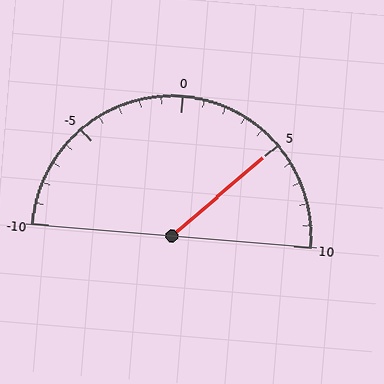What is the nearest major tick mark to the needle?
The nearest major tick mark is 5.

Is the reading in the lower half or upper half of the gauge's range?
The reading is in the upper half of the range (-10 to 10).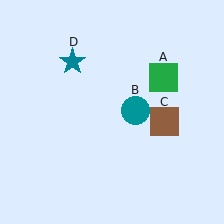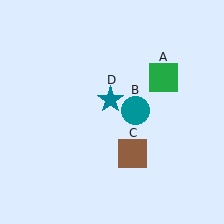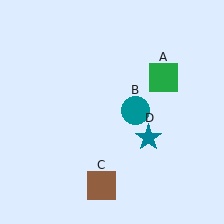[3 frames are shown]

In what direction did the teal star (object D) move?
The teal star (object D) moved down and to the right.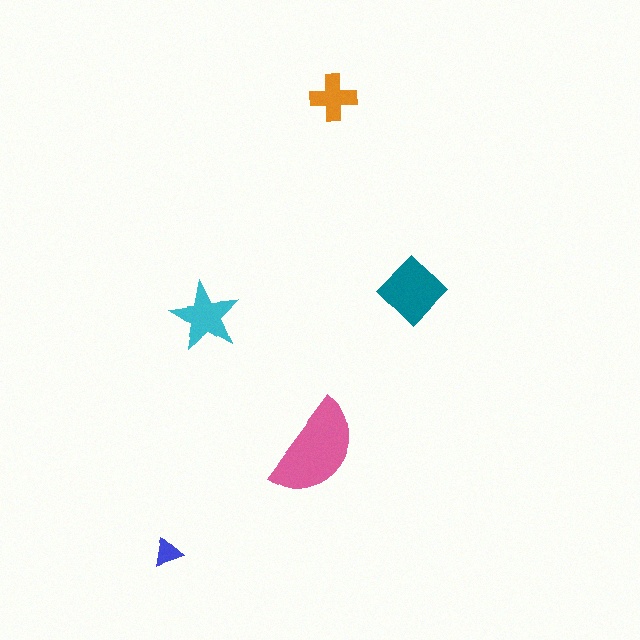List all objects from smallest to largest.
The blue triangle, the orange cross, the cyan star, the teal diamond, the pink semicircle.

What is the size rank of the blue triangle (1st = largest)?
5th.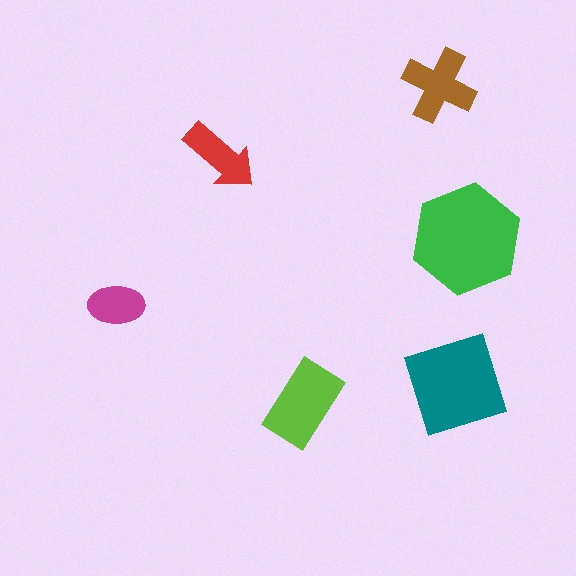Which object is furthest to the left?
The magenta ellipse is leftmost.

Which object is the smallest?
The magenta ellipse.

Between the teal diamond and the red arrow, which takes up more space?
The teal diamond.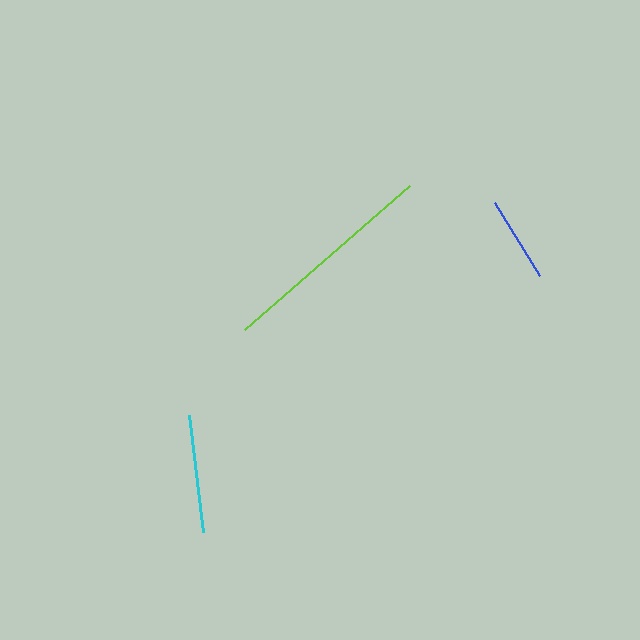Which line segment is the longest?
The lime line is the longest at approximately 219 pixels.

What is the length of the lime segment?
The lime segment is approximately 219 pixels long.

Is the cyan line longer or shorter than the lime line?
The lime line is longer than the cyan line.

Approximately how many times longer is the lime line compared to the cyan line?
The lime line is approximately 1.9 times the length of the cyan line.